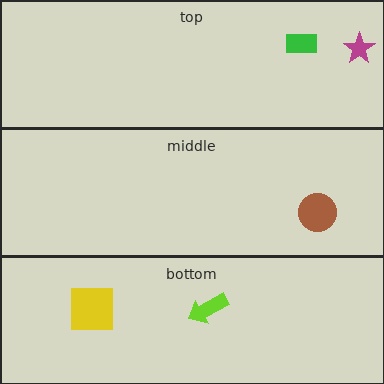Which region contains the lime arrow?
The bottom region.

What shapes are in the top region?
The magenta star, the green rectangle.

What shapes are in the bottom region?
The lime arrow, the yellow square.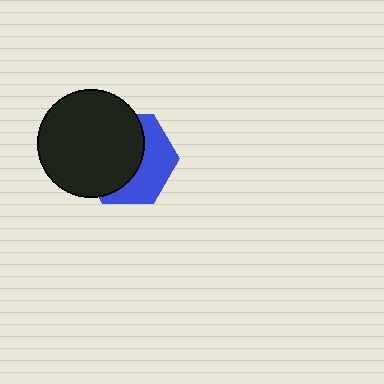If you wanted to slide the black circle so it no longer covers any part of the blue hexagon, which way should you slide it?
Slide it toward the upper-left — that is the most direct way to separate the two shapes.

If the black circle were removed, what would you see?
You would see the complete blue hexagon.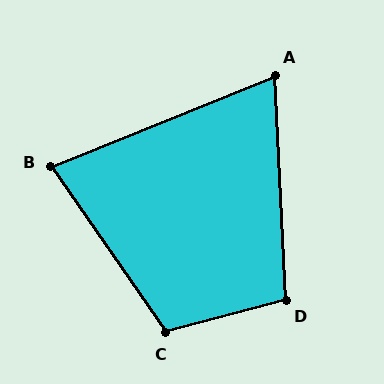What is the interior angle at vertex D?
Approximately 102 degrees (obtuse).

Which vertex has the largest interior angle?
C, at approximately 109 degrees.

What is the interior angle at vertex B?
Approximately 78 degrees (acute).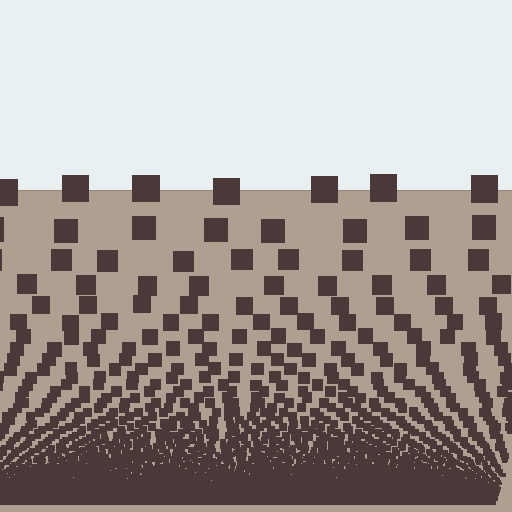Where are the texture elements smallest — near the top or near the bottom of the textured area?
Near the bottom.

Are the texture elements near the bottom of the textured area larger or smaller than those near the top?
Smaller. The gradient is inverted — elements near the bottom are smaller and denser.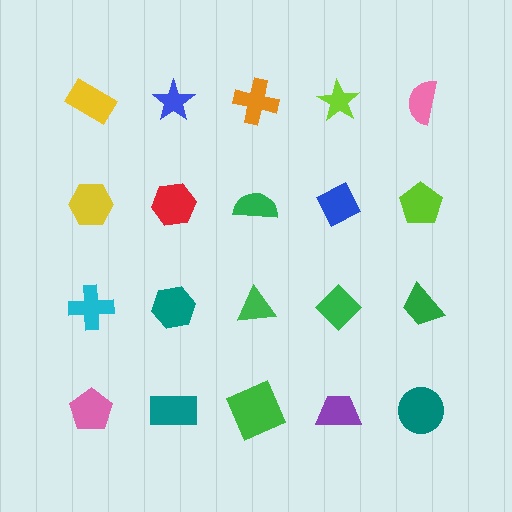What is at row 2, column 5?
A lime pentagon.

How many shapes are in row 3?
5 shapes.